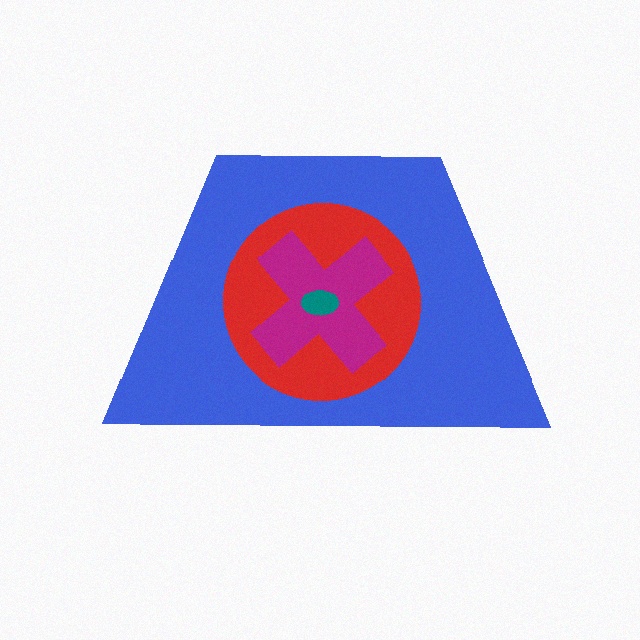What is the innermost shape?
The teal ellipse.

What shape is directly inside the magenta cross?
The teal ellipse.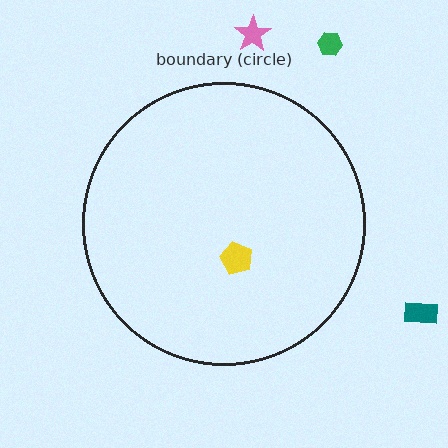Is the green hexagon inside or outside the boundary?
Outside.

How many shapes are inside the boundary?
1 inside, 3 outside.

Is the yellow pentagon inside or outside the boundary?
Inside.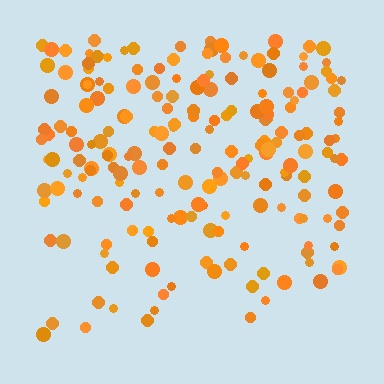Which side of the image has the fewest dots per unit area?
The bottom.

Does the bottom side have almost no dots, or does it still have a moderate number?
Still a moderate number, just noticeably fewer than the top.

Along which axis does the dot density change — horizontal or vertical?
Vertical.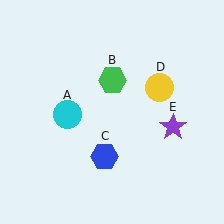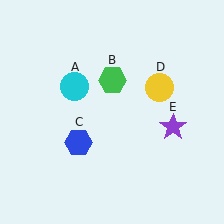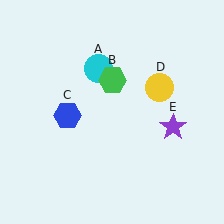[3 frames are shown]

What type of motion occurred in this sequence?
The cyan circle (object A), blue hexagon (object C) rotated clockwise around the center of the scene.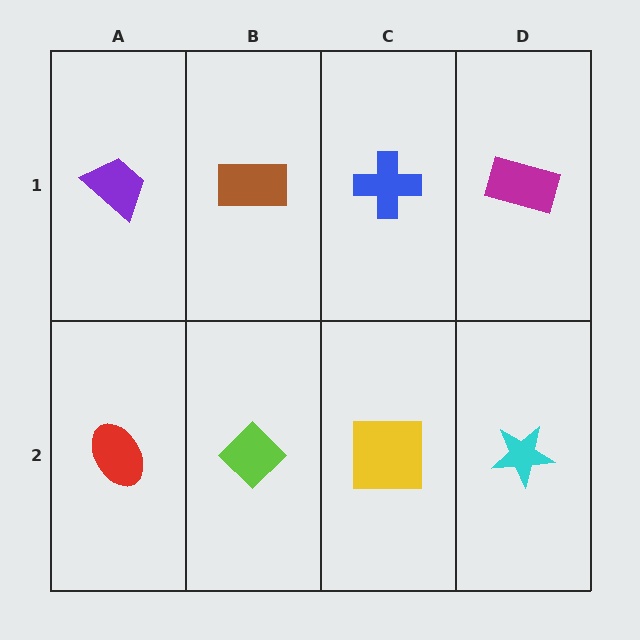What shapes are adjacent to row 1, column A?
A red ellipse (row 2, column A), a brown rectangle (row 1, column B).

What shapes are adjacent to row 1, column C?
A yellow square (row 2, column C), a brown rectangle (row 1, column B), a magenta rectangle (row 1, column D).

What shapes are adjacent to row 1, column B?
A lime diamond (row 2, column B), a purple trapezoid (row 1, column A), a blue cross (row 1, column C).